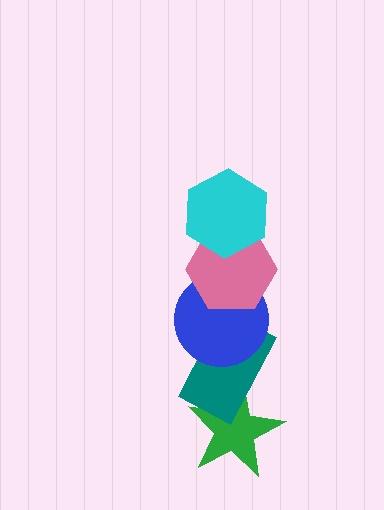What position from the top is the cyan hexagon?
The cyan hexagon is 1st from the top.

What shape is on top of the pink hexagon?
The cyan hexagon is on top of the pink hexagon.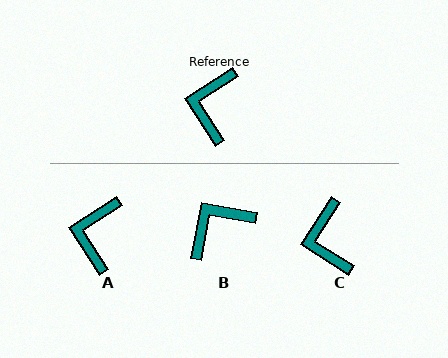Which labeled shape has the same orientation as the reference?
A.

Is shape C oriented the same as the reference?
No, it is off by about 25 degrees.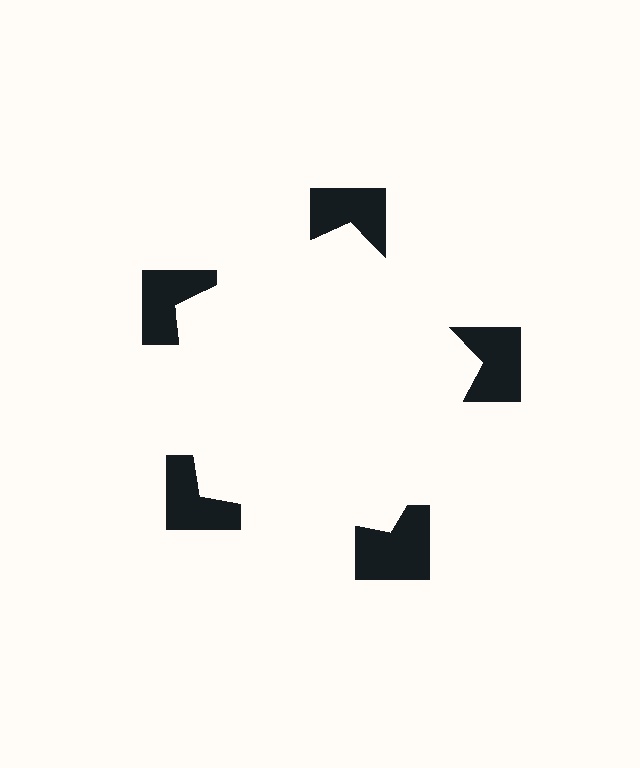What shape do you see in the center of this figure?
An illusory pentagon — its edges are inferred from the aligned wedge cuts in the notched squares, not physically drawn.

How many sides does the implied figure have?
5 sides.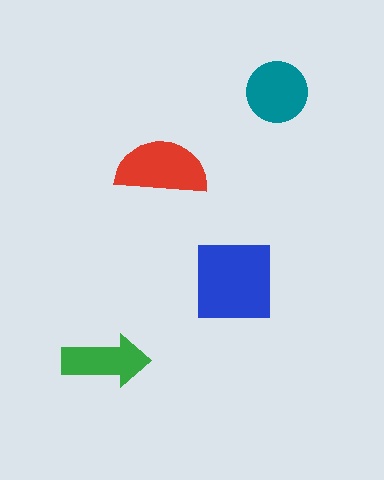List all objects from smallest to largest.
The green arrow, the teal circle, the red semicircle, the blue square.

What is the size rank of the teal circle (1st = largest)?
3rd.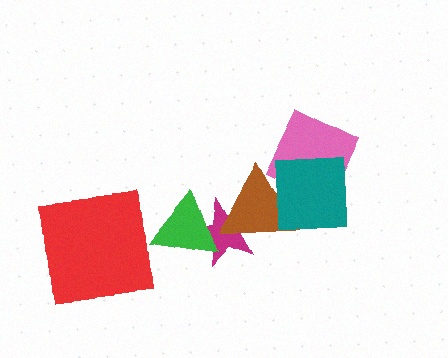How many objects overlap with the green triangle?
2 objects overlap with the green triangle.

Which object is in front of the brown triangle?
The teal square is in front of the brown triangle.